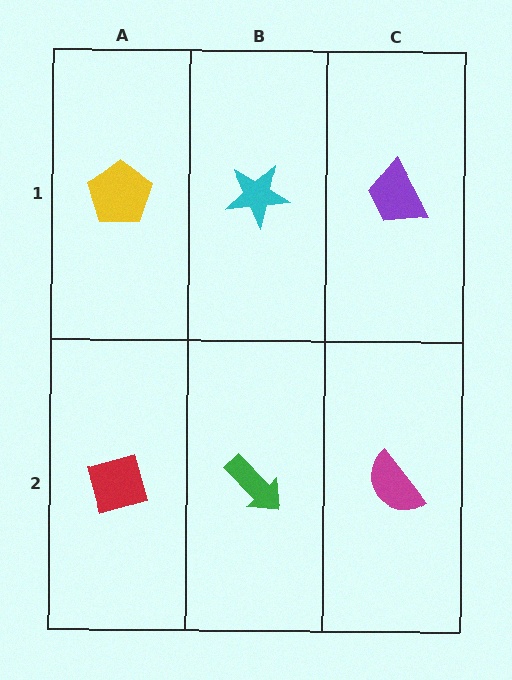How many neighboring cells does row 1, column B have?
3.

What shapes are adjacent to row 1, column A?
A red diamond (row 2, column A), a cyan star (row 1, column B).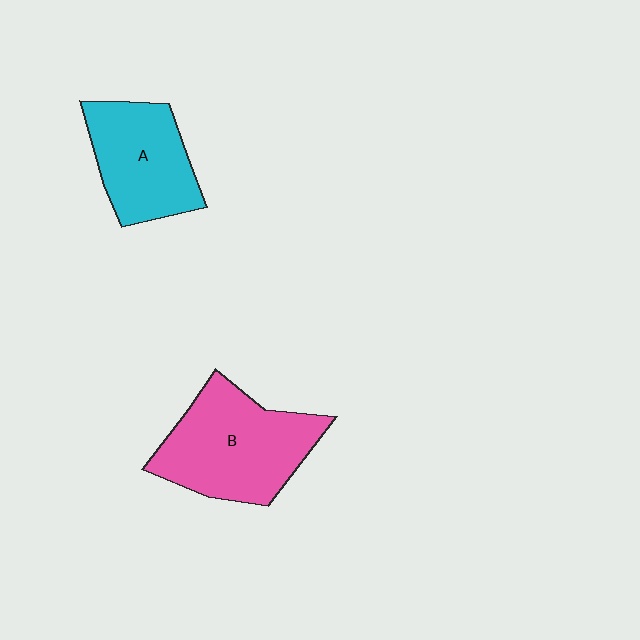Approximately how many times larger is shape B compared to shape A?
Approximately 1.3 times.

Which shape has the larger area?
Shape B (pink).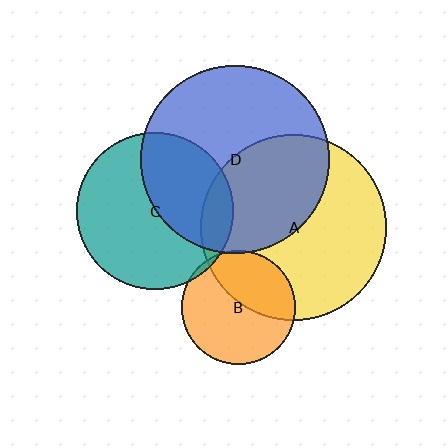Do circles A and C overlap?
Yes.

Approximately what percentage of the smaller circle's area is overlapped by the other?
Approximately 10%.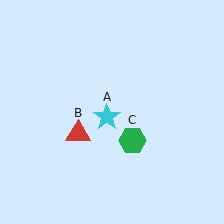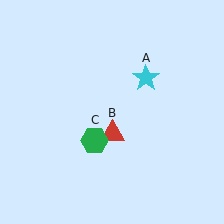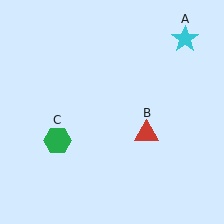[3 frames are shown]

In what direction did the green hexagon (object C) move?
The green hexagon (object C) moved left.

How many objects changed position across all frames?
3 objects changed position: cyan star (object A), red triangle (object B), green hexagon (object C).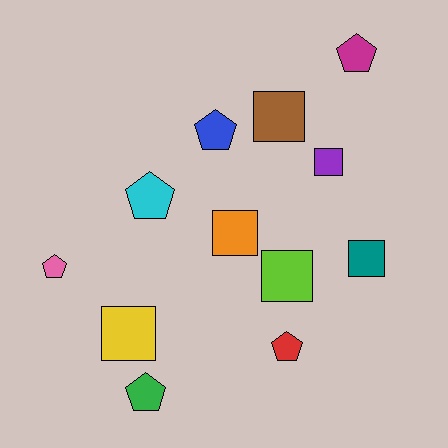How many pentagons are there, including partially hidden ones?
There are 6 pentagons.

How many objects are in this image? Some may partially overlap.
There are 12 objects.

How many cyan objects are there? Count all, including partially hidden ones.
There is 1 cyan object.